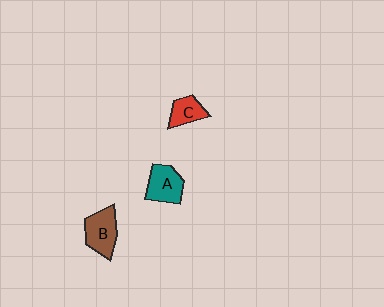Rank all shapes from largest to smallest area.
From largest to smallest: B (brown), A (teal), C (red).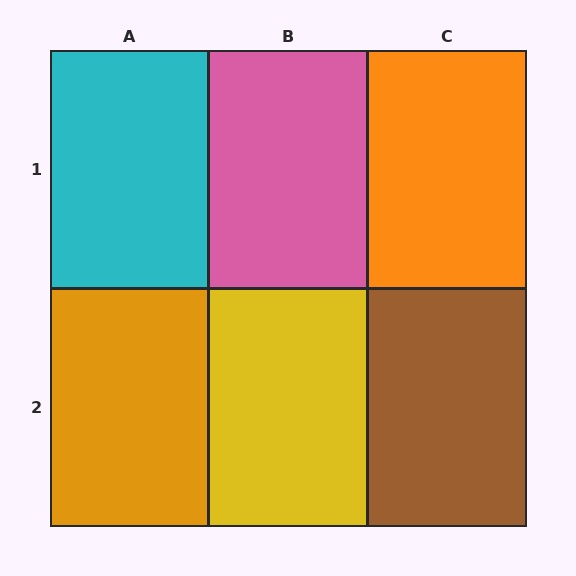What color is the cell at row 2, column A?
Orange.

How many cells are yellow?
1 cell is yellow.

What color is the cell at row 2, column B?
Yellow.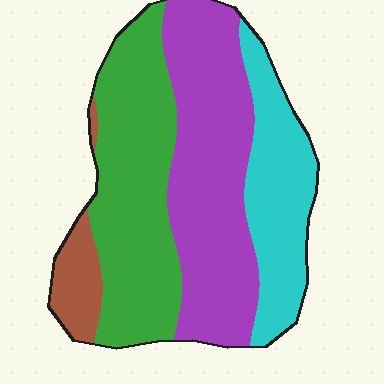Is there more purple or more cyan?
Purple.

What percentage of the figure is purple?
Purple takes up about three eighths (3/8) of the figure.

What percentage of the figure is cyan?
Cyan covers 21% of the figure.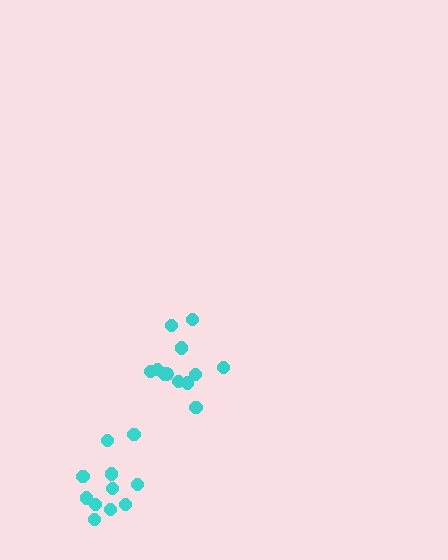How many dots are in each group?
Group 1: 12 dots, Group 2: 11 dots (23 total).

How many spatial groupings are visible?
There are 2 spatial groupings.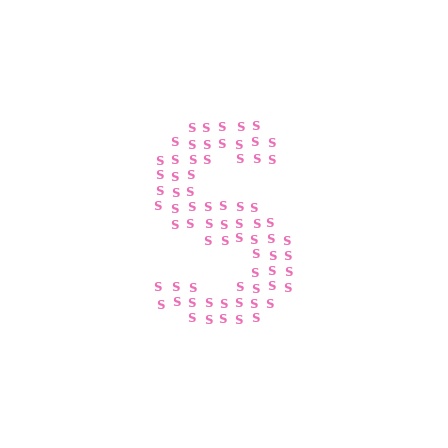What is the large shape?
The large shape is the letter S.